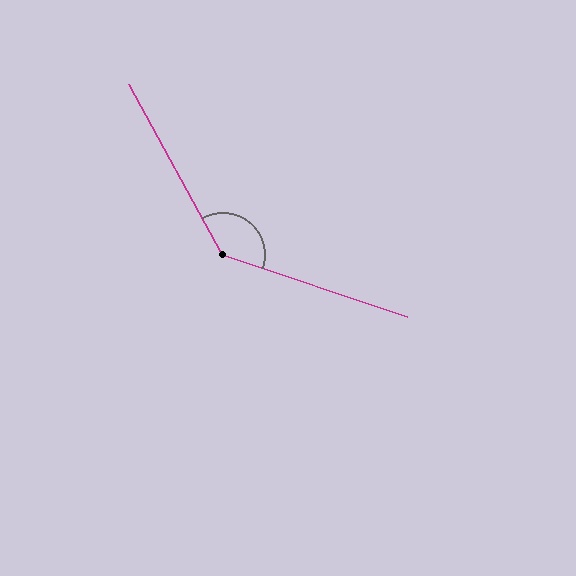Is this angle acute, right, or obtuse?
It is obtuse.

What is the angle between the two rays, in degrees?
Approximately 137 degrees.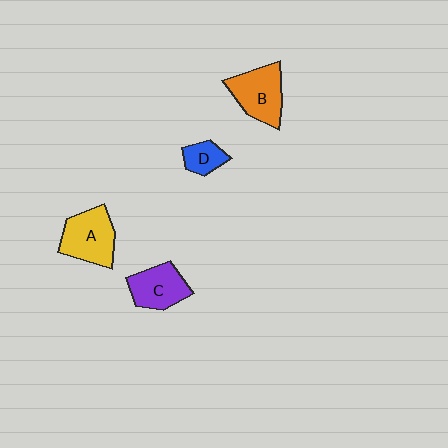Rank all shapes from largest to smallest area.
From largest to smallest: A (yellow), B (orange), C (purple), D (blue).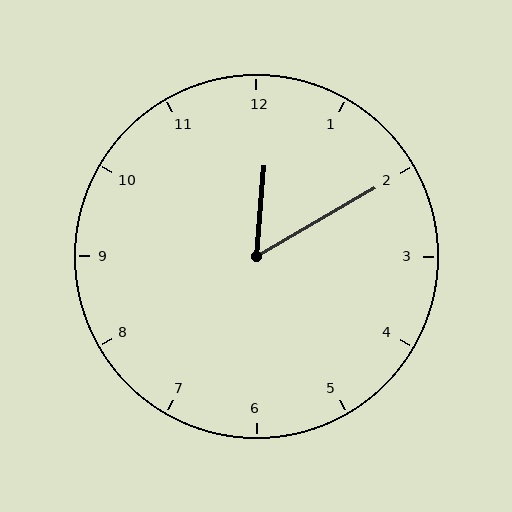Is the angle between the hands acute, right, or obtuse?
It is acute.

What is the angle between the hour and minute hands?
Approximately 55 degrees.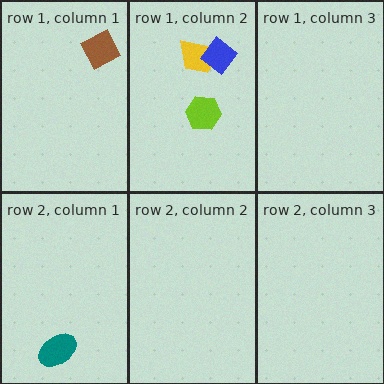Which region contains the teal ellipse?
The row 2, column 1 region.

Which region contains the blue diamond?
The row 1, column 2 region.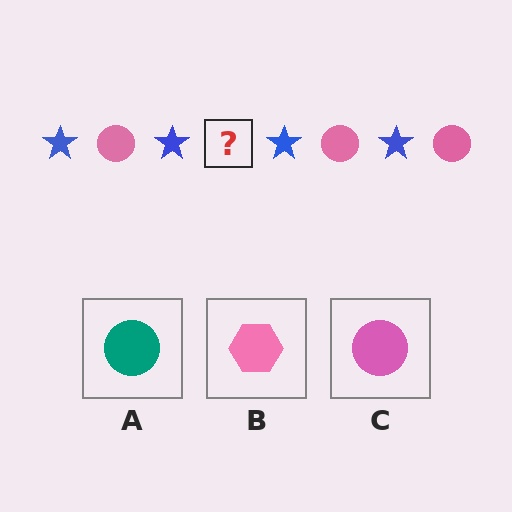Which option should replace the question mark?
Option C.